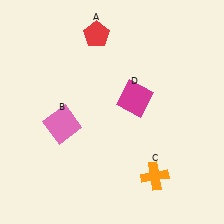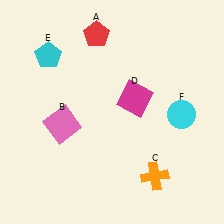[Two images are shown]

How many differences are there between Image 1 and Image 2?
There are 2 differences between the two images.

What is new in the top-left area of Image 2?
A cyan pentagon (E) was added in the top-left area of Image 2.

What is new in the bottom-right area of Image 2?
A cyan circle (F) was added in the bottom-right area of Image 2.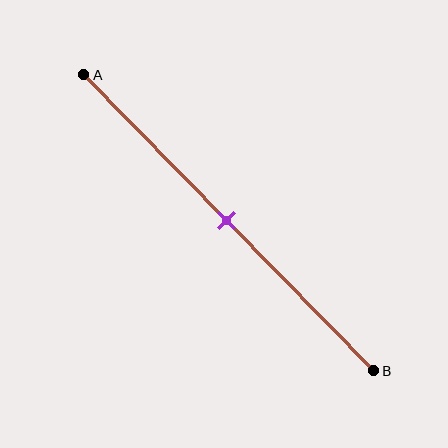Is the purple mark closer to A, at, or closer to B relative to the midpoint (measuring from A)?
The purple mark is approximately at the midpoint of segment AB.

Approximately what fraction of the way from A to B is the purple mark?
The purple mark is approximately 50% of the way from A to B.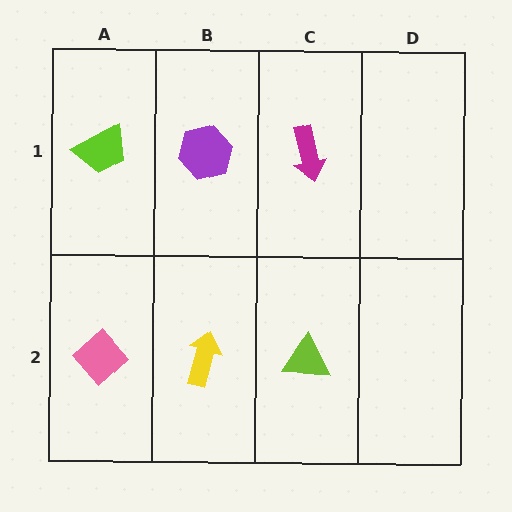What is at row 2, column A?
A pink diamond.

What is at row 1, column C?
A magenta arrow.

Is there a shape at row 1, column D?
No, that cell is empty.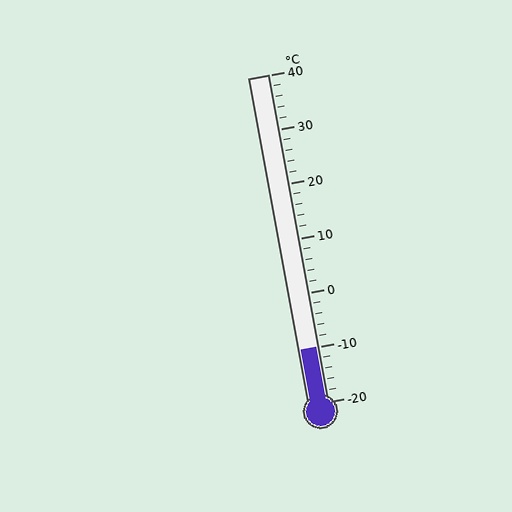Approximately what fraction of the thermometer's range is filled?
The thermometer is filled to approximately 15% of its range.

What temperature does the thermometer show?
The thermometer shows approximately -10°C.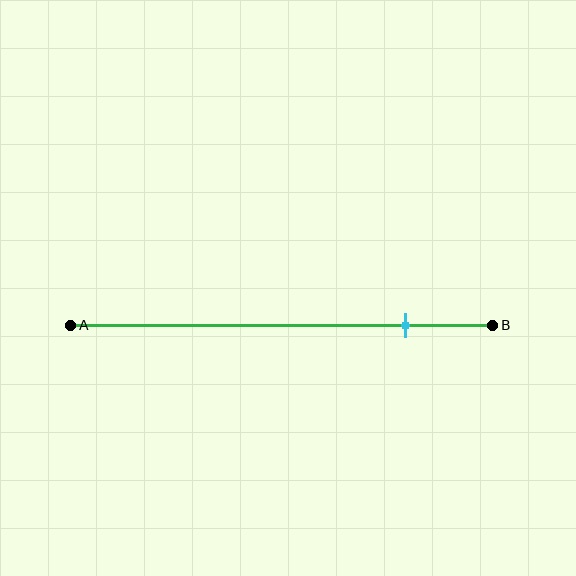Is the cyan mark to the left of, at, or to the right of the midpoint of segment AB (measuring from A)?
The cyan mark is to the right of the midpoint of segment AB.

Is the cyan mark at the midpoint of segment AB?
No, the mark is at about 80% from A, not at the 50% midpoint.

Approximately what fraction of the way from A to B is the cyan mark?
The cyan mark is approximately 80% of the way from A to B.